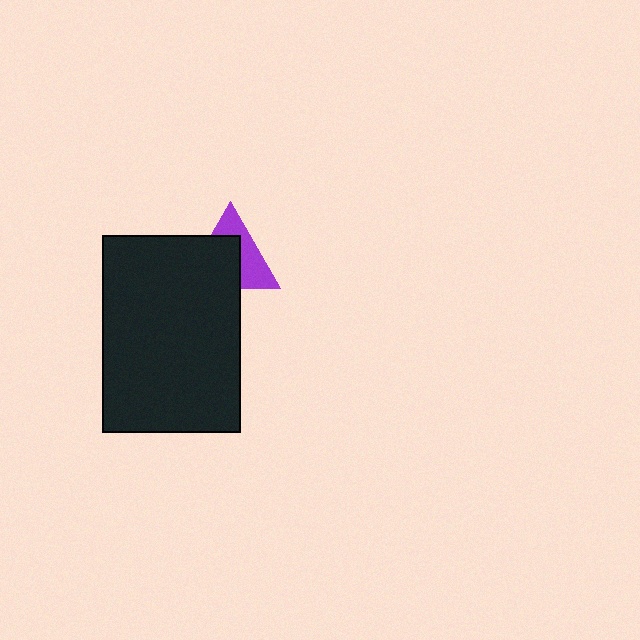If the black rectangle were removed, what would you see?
You would see the complete purple triangle.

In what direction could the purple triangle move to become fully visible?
The purple triangle could move toward the upper-right. That would shift it out from behind the black rectangle entirely.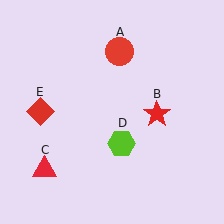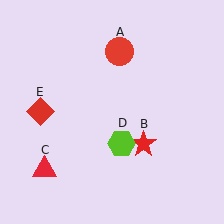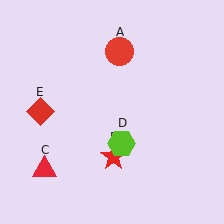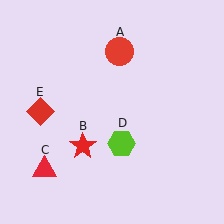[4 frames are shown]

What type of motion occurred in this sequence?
The red star (object B) rotated clockwise around the center of the scene.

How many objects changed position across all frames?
1 object changed position: red star (object B).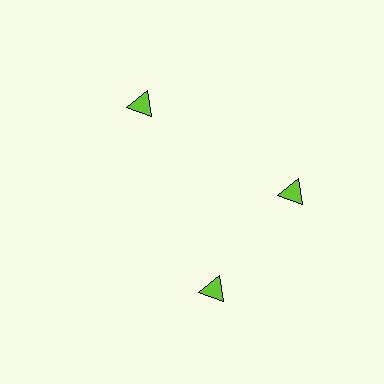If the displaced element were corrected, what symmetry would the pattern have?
It would have 3-fold rotational symmetry — the pattern would map onto itself every 120 degrees.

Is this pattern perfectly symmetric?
No. The 3 lime triangles are arranged in a ring, but one element near the 7 o'clock position is rotated out of alignment along the ring, breaking the 3-fold rotational symmetry.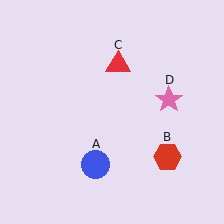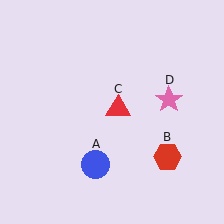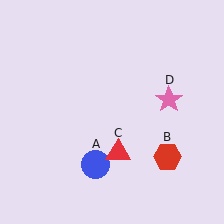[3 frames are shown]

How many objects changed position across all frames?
1 object changed position: red triangle (object C).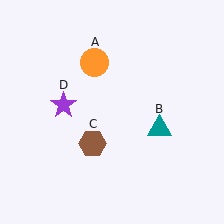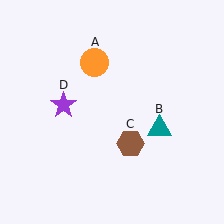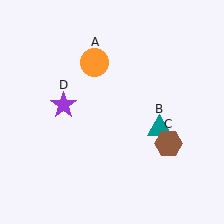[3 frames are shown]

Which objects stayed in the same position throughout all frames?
Orange circle (object A) and teal triangle (object B) and purple star (object D) remained stationary.